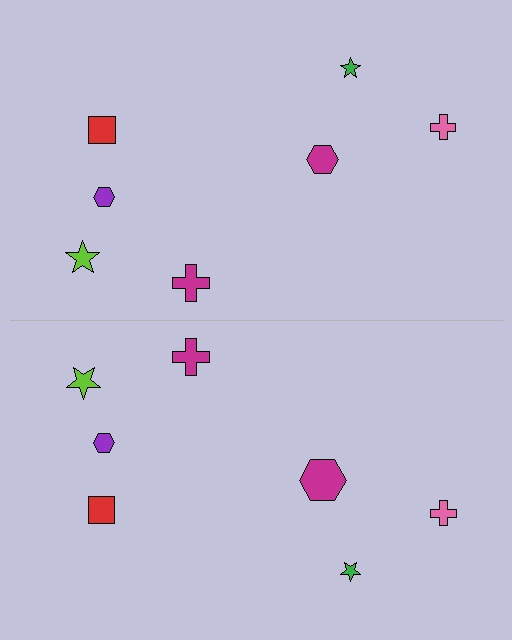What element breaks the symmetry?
The magenta hexagon on the bottom side has a different size than its mirror counterpart.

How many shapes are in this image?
There are 14 shapes in this image.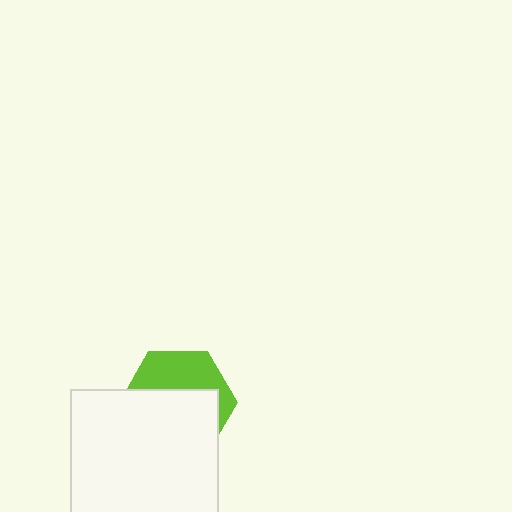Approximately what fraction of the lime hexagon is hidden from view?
Roughly 61% of the lime hexagon is hidden behind the white square.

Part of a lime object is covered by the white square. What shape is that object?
It is a hexagon.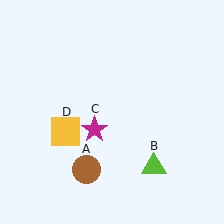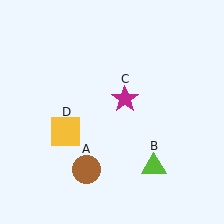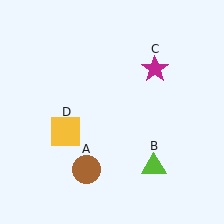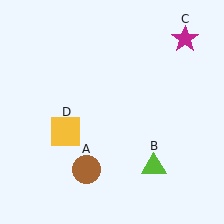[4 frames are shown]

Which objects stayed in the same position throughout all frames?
Brown circle (object A) and lime triangle (object B) and yellow square (object D) remained stationary.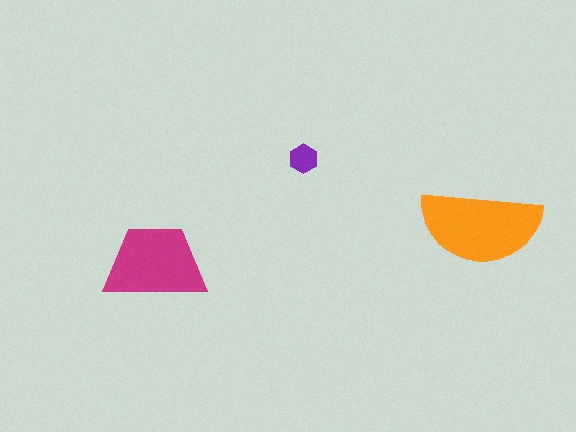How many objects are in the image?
There are 3 objects in the image.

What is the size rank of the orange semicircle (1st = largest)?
1st.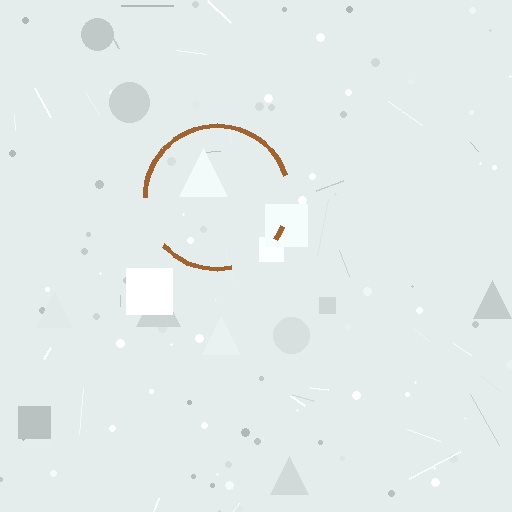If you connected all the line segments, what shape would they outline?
They would outline a circle.